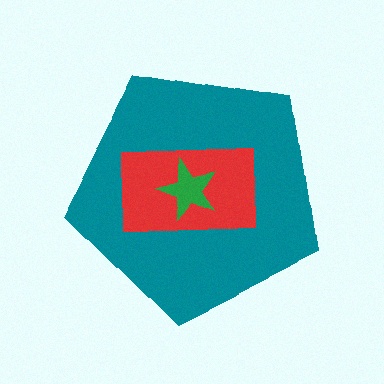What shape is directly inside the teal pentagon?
The red rectangle.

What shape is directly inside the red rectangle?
The green star.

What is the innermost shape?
The green star.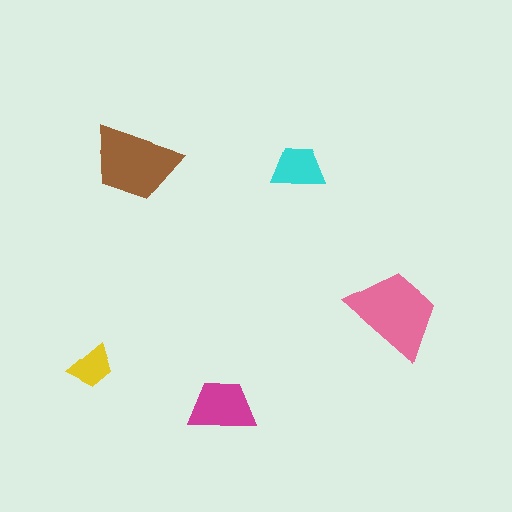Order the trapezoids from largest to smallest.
the pink one, the brown one, the magenta one, the cyan one, the yellow one.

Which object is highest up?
The cyan trapezoid is topmost.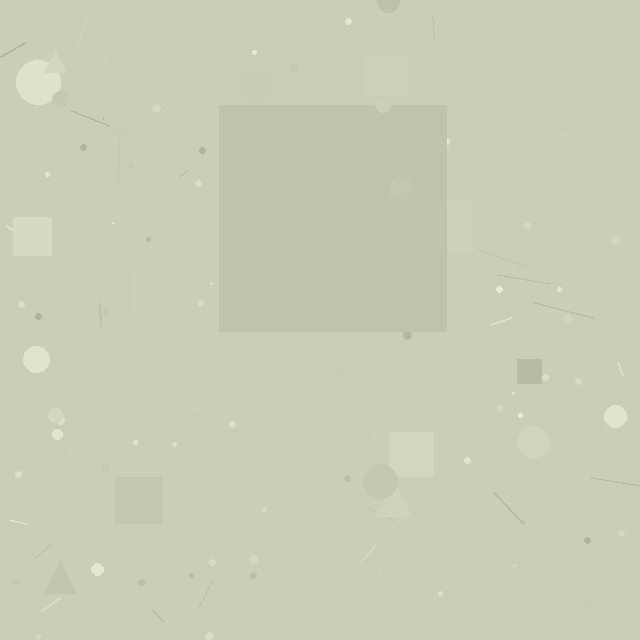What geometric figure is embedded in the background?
A square is embedded in the background.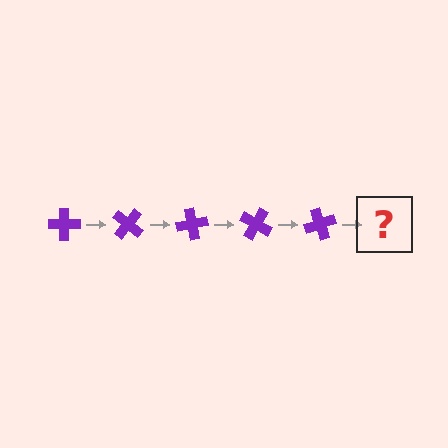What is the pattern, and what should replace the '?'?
The pattern is that the cross rotates 40 degrees each step. The '?' should be a purple cross rotated 200 degrees.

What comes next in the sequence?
The next element should be a purple cross rotated 200 degrees.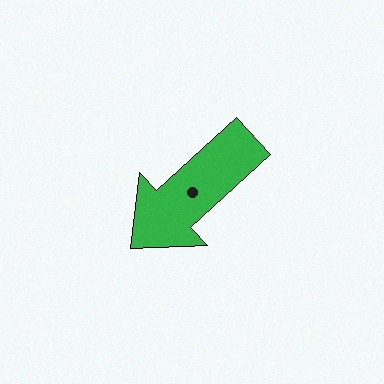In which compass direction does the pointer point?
Southwest.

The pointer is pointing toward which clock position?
Roughly 8 o'clock.